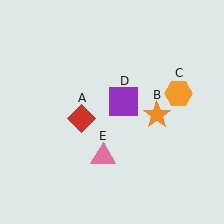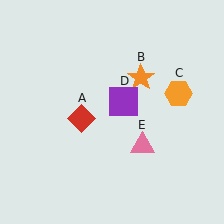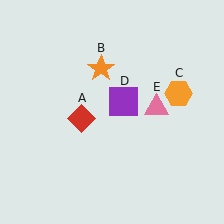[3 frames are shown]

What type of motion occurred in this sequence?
The orange star (object B), pink triangle (object E) rotated counterclockwise around the center of the scene.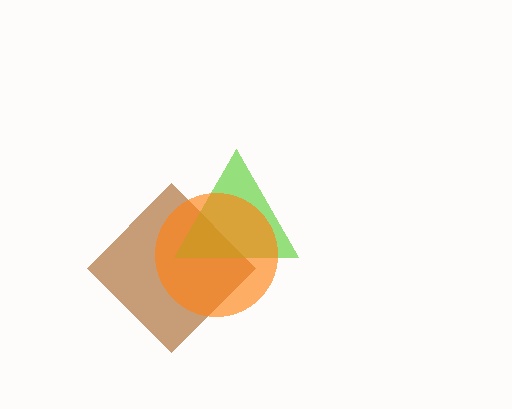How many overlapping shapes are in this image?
There are 3 overlapping shapes in the image.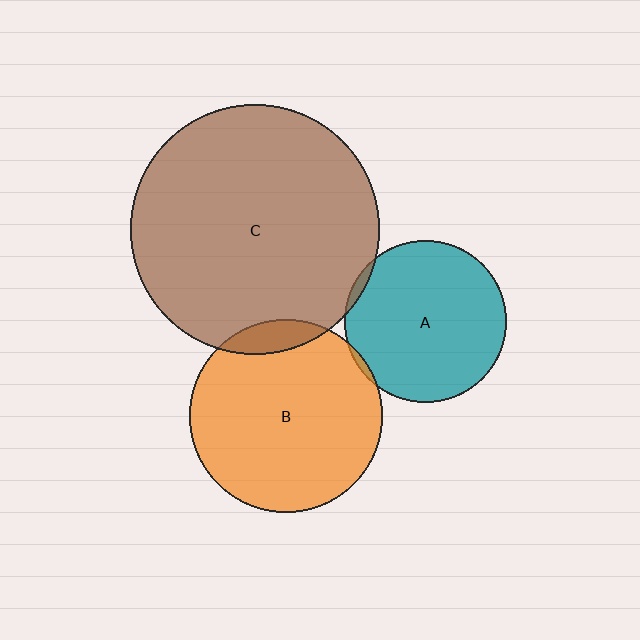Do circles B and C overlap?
Yes.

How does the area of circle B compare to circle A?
Approximately 1.4 times.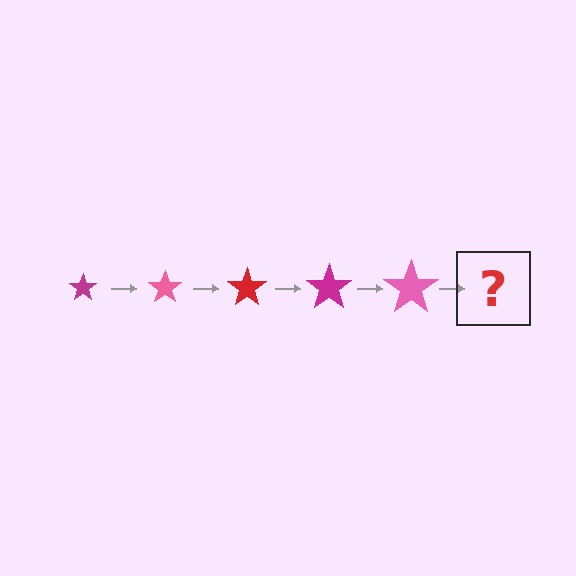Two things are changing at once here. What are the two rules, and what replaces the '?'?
The two rules are that the star grows larger each step and the color cycles through magenta, pink, and red. The '?' should be a red star, larger than the previous one.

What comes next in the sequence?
The next element should be a red star, larger than the previous one.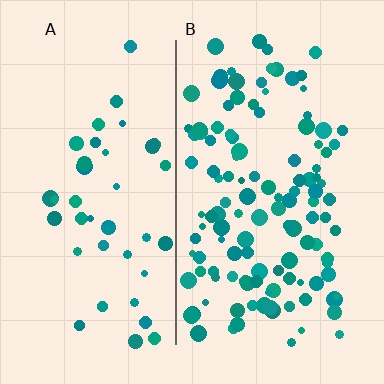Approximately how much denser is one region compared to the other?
Approximately 3.0× — region B over region A.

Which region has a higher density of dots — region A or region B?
B (the right).